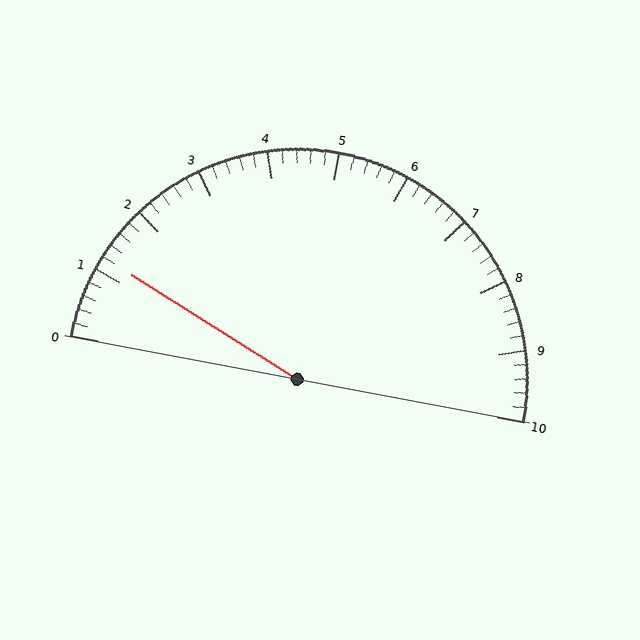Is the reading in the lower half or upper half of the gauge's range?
The reading is in the lower half of the range (0 to 10).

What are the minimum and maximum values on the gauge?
The gauge ranges from 0 to 10.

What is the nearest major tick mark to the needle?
The nearest major tick mark is 1.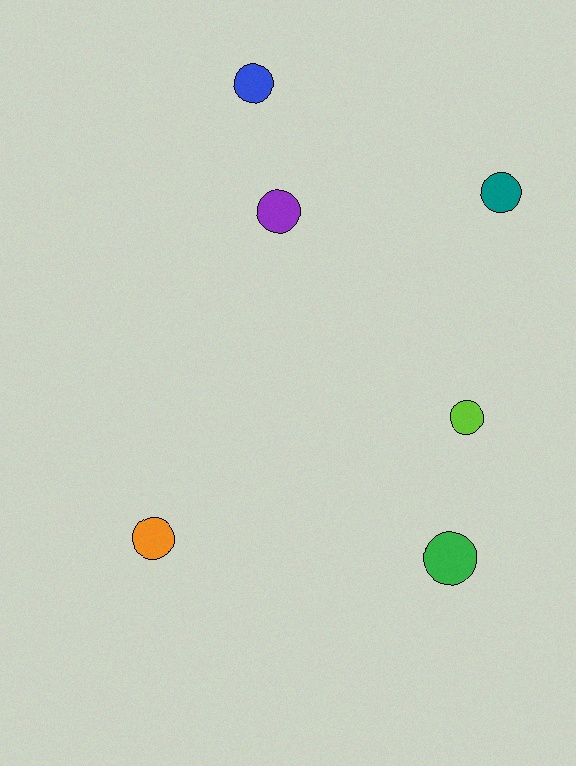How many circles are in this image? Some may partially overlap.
There are 6 circles.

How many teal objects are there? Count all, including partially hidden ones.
There is 1 teal object.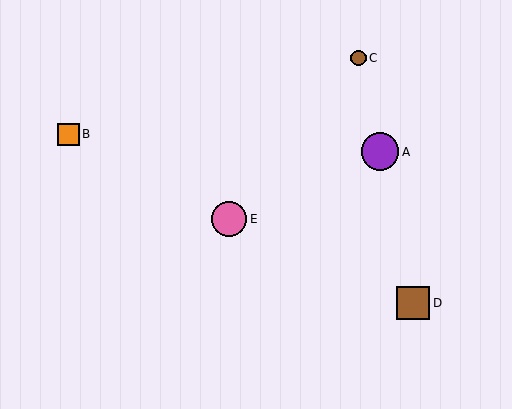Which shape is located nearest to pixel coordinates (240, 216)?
The pink circle (labeled E) at (229, 219) is nearest to that location.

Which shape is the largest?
The purple circle (labeled A) is the largest.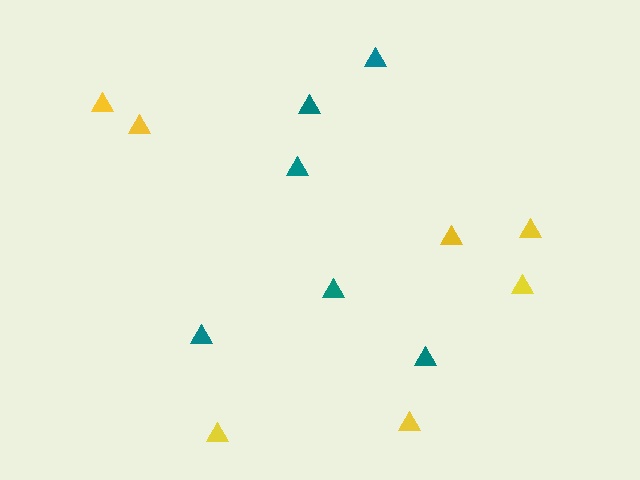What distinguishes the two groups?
There are 2 groups: one group of teal triangles (6) and one group of yellow triangles (7).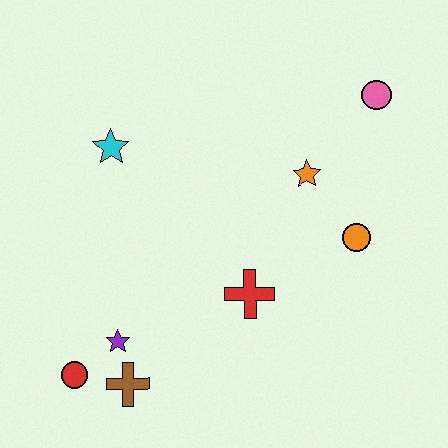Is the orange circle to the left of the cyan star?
No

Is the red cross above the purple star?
Yes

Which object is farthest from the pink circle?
The red circle is farthest from the pink circle.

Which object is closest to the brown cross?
The purple star is closest to the brown cross.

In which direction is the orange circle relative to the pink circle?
The orange circle is below the pink circle.